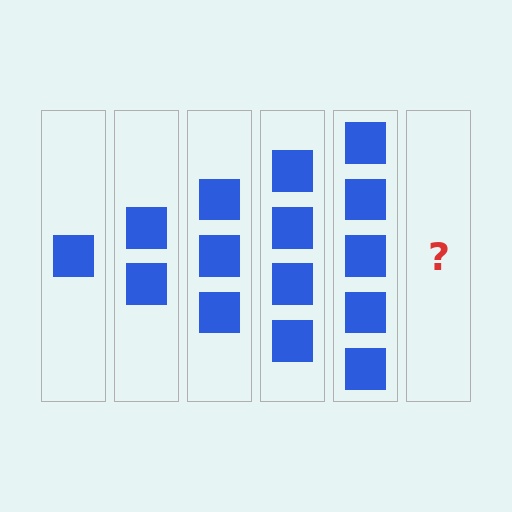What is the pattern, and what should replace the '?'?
The pattern is that each step adds one more square. The '?' should be 6 squares.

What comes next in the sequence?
The next element should be 6 squares.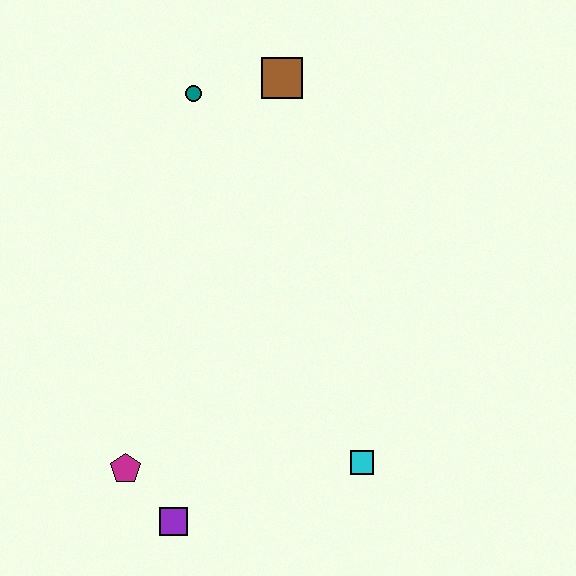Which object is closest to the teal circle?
The brown square is closest to the teal circle.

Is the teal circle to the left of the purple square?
No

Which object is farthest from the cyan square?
The teal circle is farthest from the cyan square.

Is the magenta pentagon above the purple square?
Yes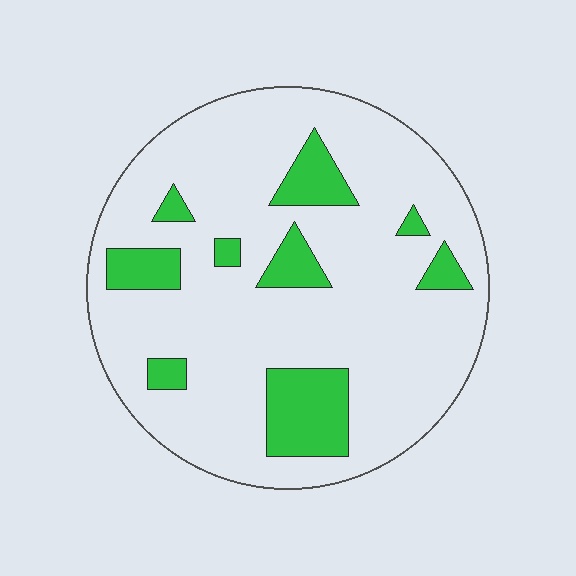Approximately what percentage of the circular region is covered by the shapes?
Approximately 15%.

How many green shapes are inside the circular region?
9.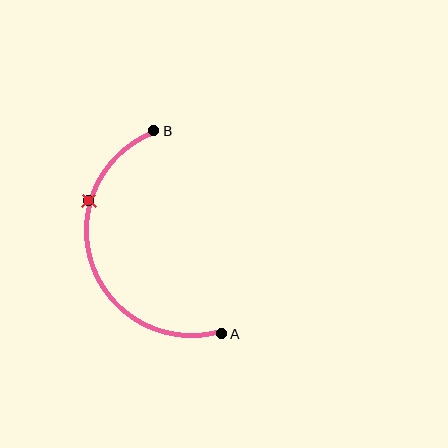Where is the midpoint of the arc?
The arc midpoint is the point on the curve farthest from the straight line joining A and B. It sits to the left of that line.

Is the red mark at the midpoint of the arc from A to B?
No. The red mark lies on the arc but is closer to endpoint B. The arc midpoint would be at the point on the curve equidistant along the arc from both A and B.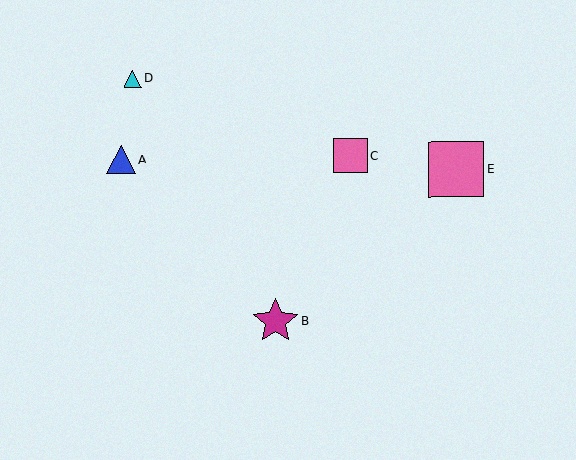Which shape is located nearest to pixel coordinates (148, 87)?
The cyan triangle (labeled D) at (133, 78) is nearest to that location.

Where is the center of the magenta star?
The center of the magenta star is at (276, 321).